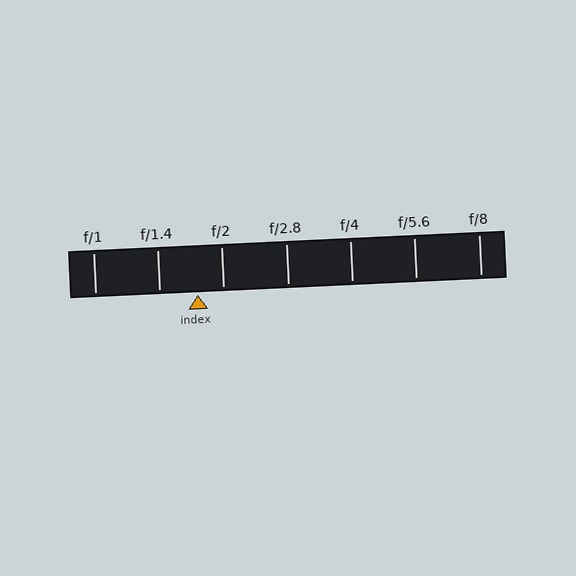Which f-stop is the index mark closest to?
The index mark is closest to f/2.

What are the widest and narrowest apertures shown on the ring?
The widest aperture shown is f/1 and the narrowest is f/8.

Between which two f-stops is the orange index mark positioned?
The index mark is between f/1.4 and f/2.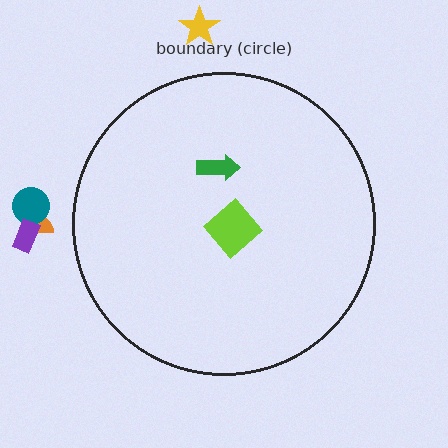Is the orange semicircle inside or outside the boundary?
Outside.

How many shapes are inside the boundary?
2 inside, 4 outside.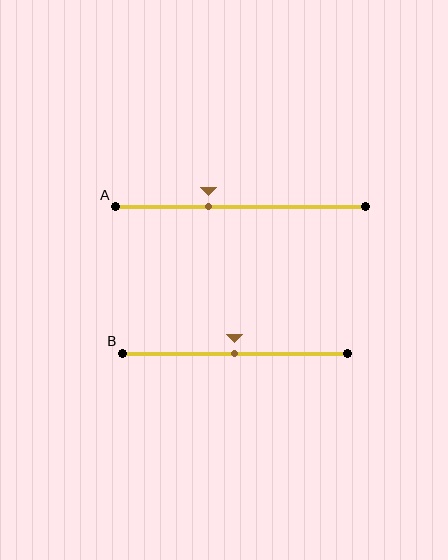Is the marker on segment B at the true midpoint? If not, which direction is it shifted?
Yes, the marker on segment B is at the true midpoint.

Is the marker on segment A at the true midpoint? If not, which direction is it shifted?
No, the marker on segment A is shifted to the left by about 13% of the segment length.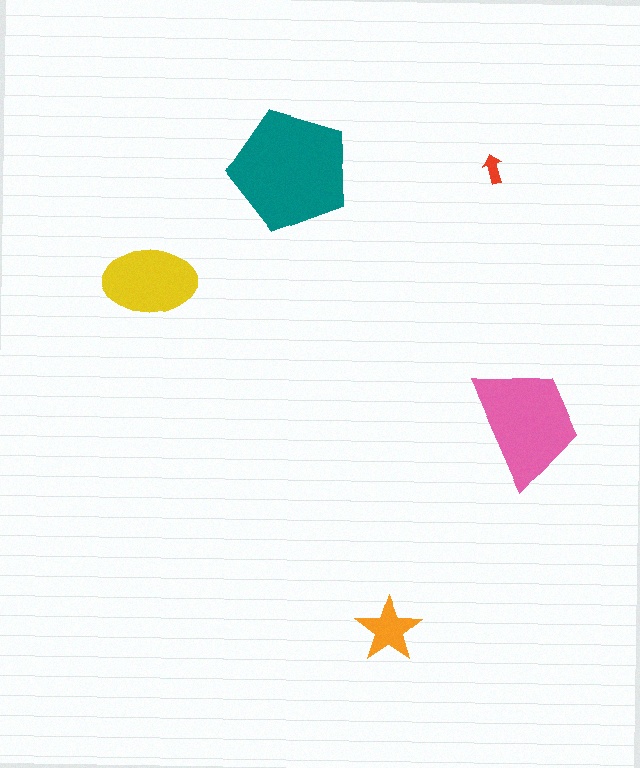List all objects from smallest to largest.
The red arrow, the orange star, the yellow ellipse, the pink trapezoid, the teal pentagon.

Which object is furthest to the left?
The yellow ellipse is leftmost.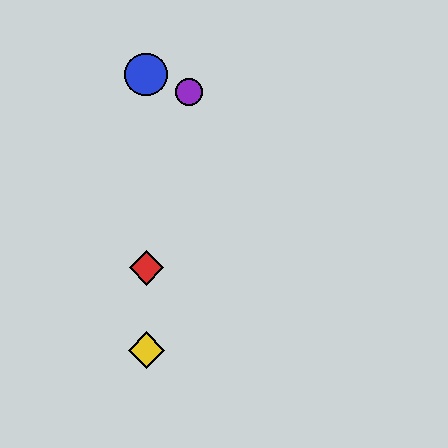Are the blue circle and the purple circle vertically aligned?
No, the blue circle is at x≈146 and the purple circle is at x≈189.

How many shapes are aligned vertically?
4 shapes (the red diamond, the blue circle, the green diamond, the yellow diamond) are aligned vertically.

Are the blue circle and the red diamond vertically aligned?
Yes, both are at x≈146.